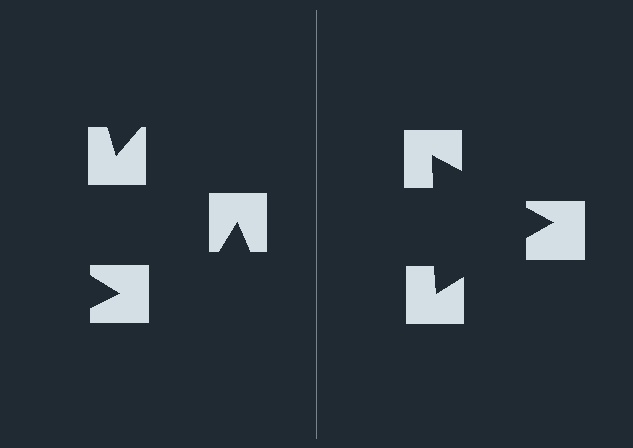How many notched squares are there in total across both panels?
6 — 3 on each side.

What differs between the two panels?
The notched squares are positioned identically on both sides; only the wedge orientations differ. On the right they align to a triangle; on the left they are misaligned.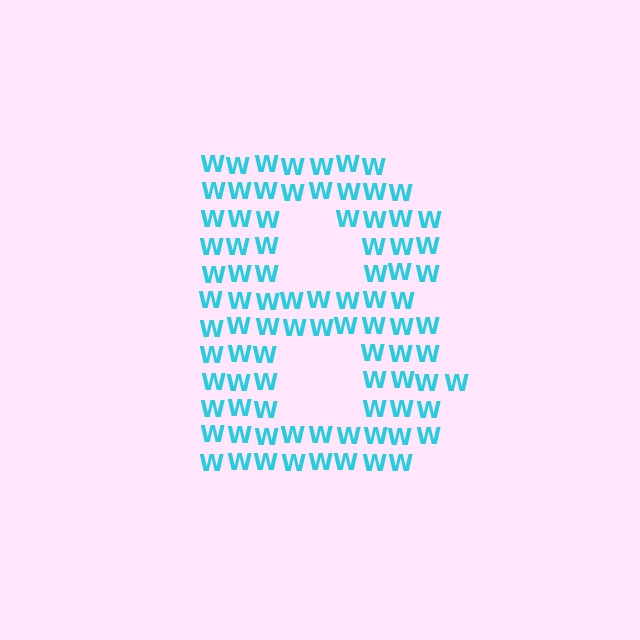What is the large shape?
The large shape is the letter B.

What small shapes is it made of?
It is made of small letter W's.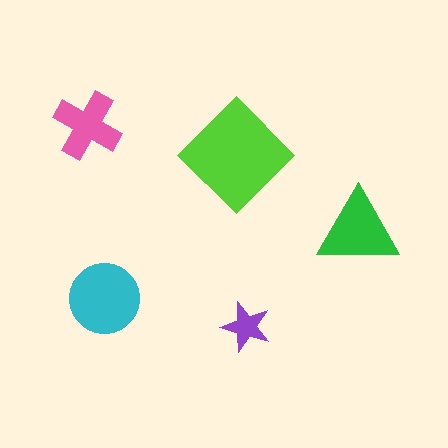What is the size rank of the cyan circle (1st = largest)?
2nd.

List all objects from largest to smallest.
The lime diamond, the cyan circle, the green triangle, the pink cross, the purple star.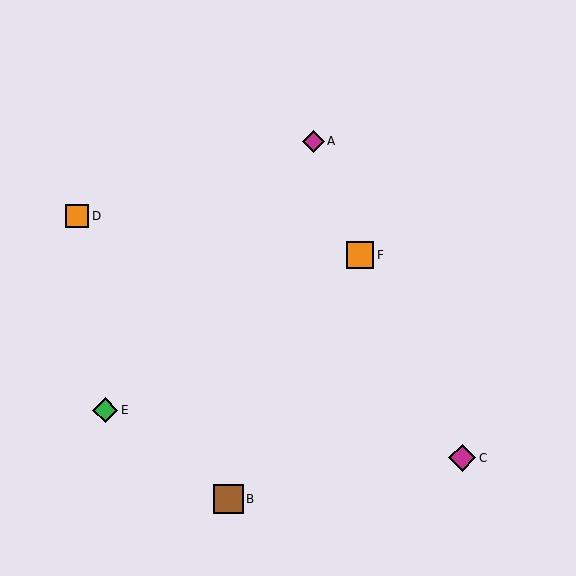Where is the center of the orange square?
The center of the orange square is at (77, 216).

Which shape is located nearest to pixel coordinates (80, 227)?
The orange square (labeled D) at (77, 216) is nearest to that location.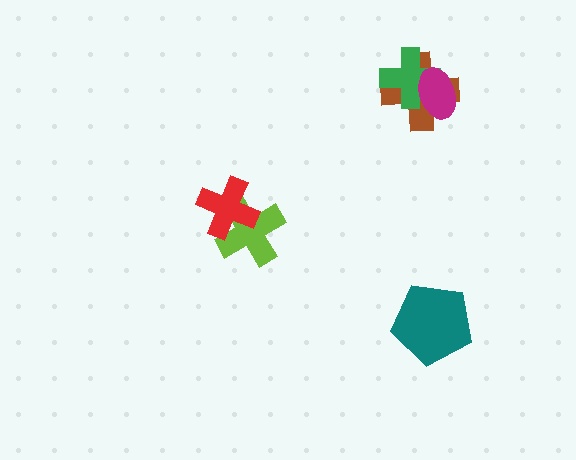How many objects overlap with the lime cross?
1 object overlaps with the lime cross.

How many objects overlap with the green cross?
2 objects overlap with the green cross.